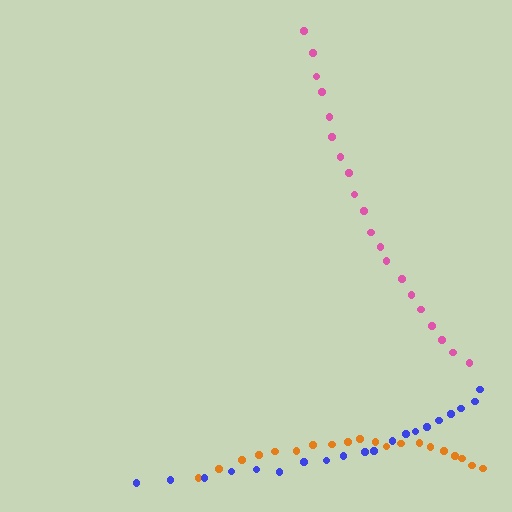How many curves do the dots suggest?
There are 3 distinct paths.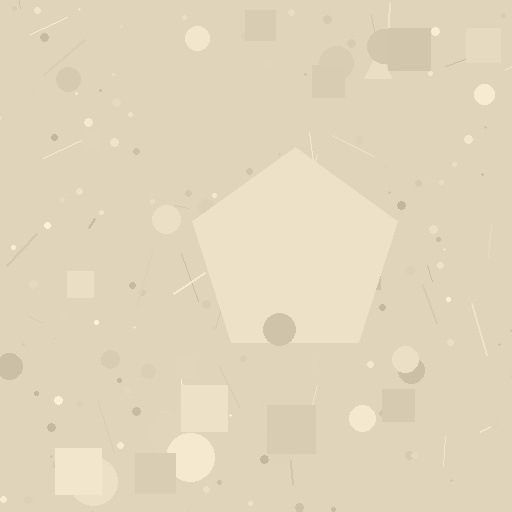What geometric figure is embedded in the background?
A pentagon is embedded in the background.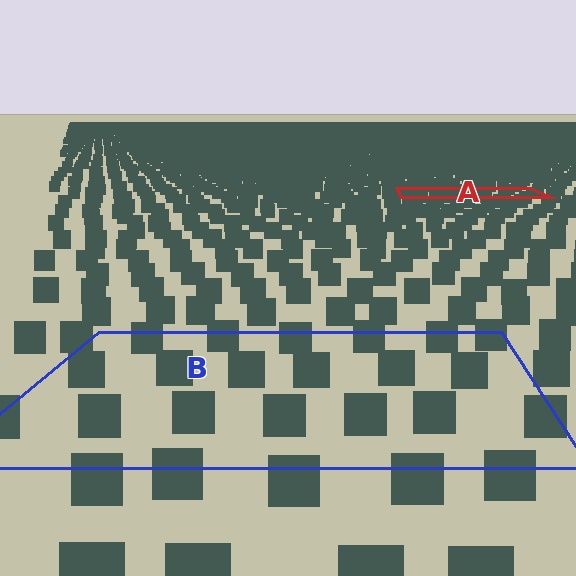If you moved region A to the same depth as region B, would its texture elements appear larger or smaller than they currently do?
They would appear larger. At a closer depth, the same texture elements are projected at a bigger on-screen size.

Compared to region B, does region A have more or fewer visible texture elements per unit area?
Region A has more texture elements per unit area — they are packed more densely because it is farther away.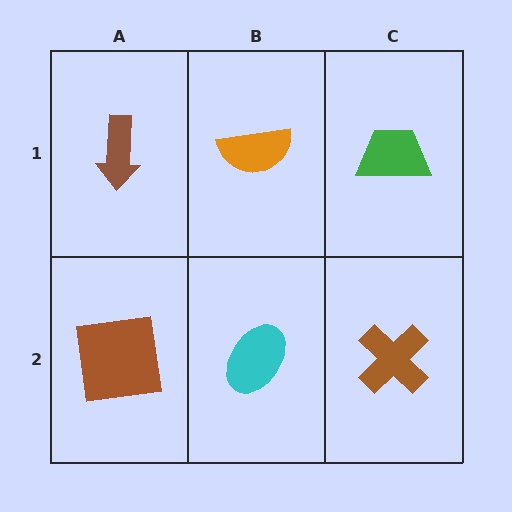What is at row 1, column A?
A brown arrow.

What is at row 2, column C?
A brown cross.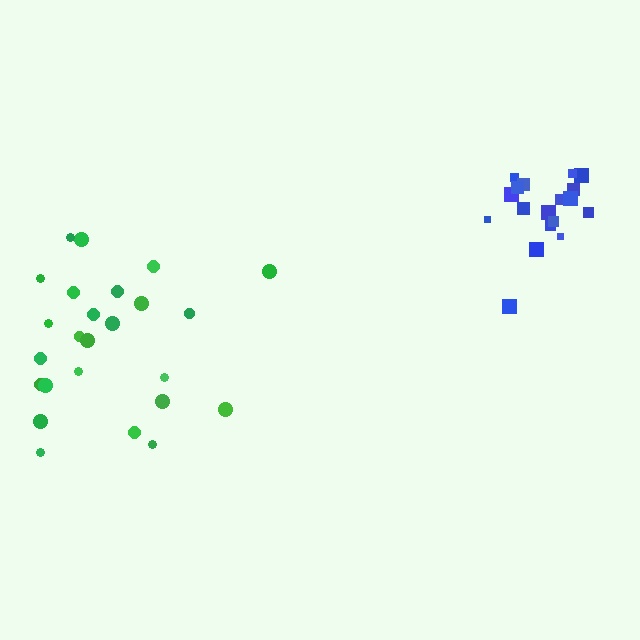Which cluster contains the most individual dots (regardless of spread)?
Green (25).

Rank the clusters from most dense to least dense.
blue, green.